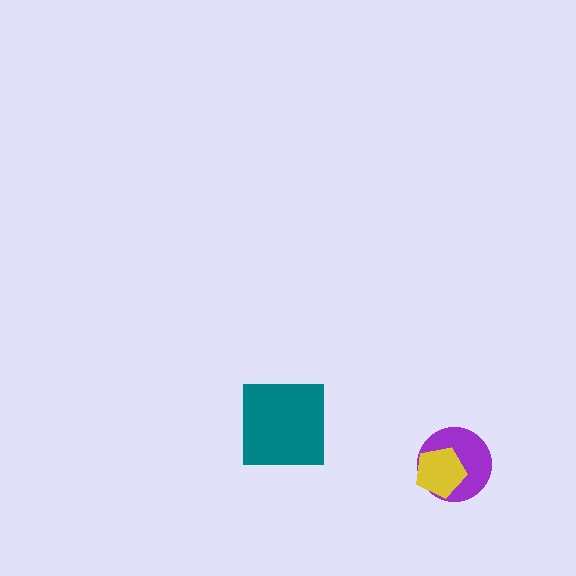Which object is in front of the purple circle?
The yellow pentagon is in front of the purple circle.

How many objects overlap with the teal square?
0 objects overlap with the teal square.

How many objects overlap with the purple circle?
1 object overlaps with the purple circle.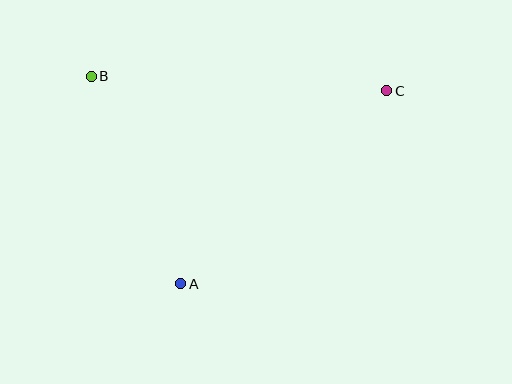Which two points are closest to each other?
Points A and B are closest to each other.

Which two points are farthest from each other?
Points B and C are farthest from each other.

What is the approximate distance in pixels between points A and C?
The distance between A and C is approximately 282 pixels.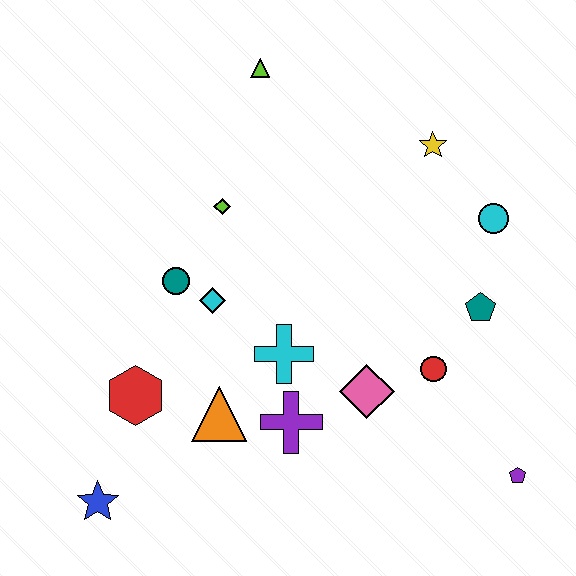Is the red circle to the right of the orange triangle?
Yes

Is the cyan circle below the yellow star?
Yes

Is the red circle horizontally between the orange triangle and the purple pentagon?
Yes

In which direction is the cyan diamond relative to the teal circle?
The cyan diamond is to the right of the teal circle.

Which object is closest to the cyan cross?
The purple cross is closest to the cyan cross.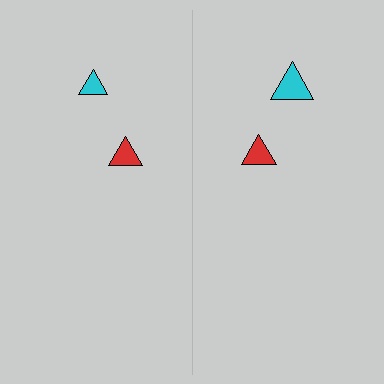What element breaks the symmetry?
The cyan triangle on the right side has a different size than its mirror counterpart.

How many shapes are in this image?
There are 4 shapes in this image.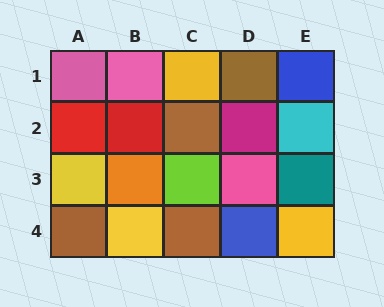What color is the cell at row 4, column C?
Brown.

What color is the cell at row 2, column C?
Brown.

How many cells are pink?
3 cells are pink.